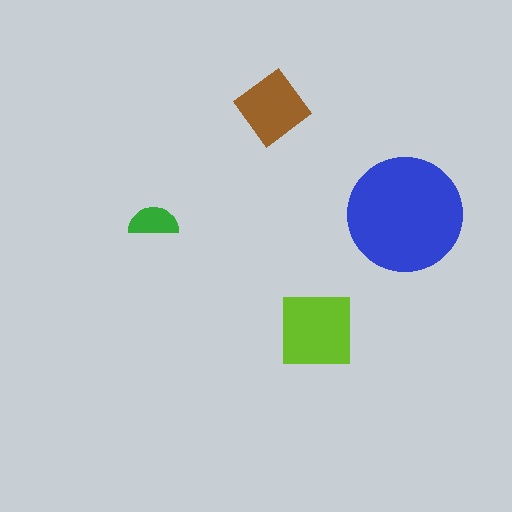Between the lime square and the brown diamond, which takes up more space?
The lime square.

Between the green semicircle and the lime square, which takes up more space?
The lime square.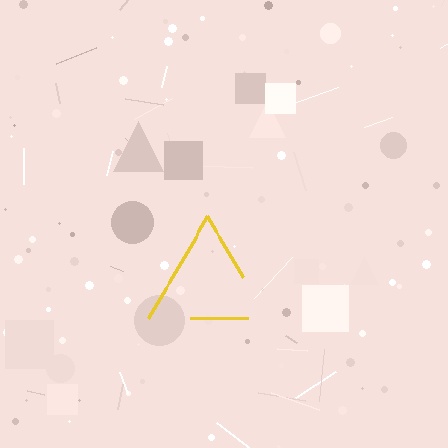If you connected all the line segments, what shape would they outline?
They would outline a triangle.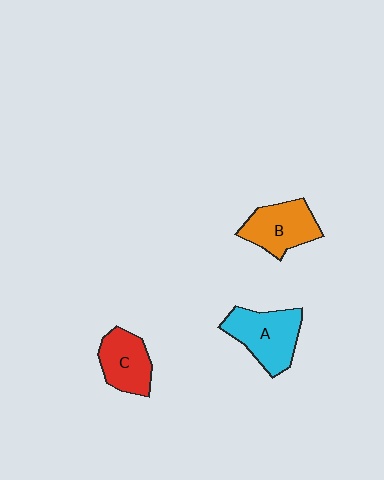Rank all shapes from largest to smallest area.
From largest to smallest: A (cyan), B (orange), C (red).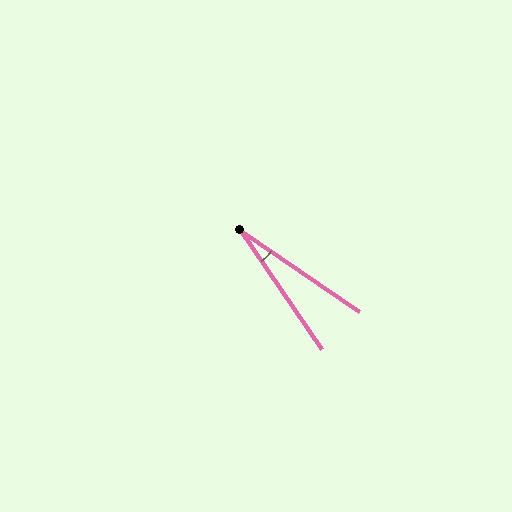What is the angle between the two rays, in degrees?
Approximately 21 degrees.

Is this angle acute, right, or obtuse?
It is acute.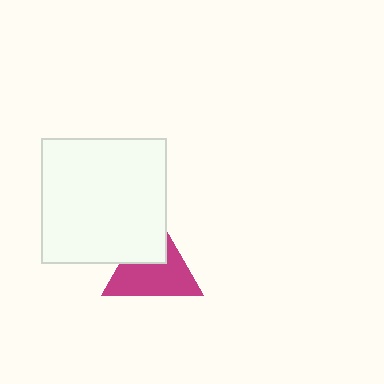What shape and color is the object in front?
The object in front is a white square.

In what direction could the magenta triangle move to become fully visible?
The magenta triangle could move toward the lower-right. That would shift it out from behind the white square entirely.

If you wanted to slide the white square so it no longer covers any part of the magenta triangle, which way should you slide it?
Slide it toward the upper-left — that is the most direct way to separate the two shapes.